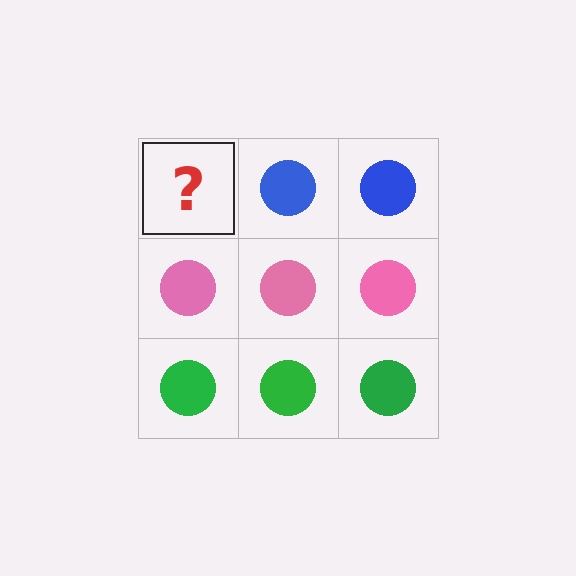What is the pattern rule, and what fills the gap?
The rule is that each row has a consistent color. The gap should be filled with a blue circle.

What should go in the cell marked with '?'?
The missing cell should contain a blue circle.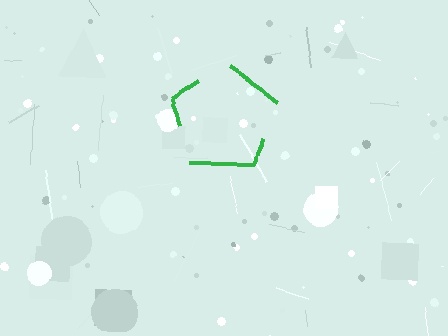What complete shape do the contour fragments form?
The contour fragments form a pentagon.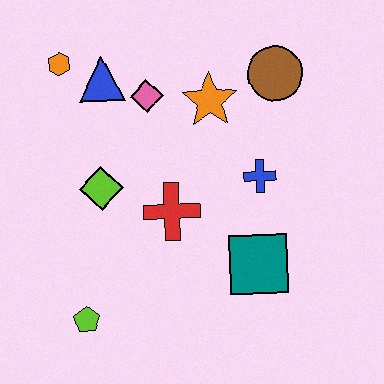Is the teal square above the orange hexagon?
No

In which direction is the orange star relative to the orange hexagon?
The orange star is to the right of the orange hexagon.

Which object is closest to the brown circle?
The orange star is closest to the brown circle.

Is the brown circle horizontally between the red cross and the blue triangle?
No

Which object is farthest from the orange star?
The lime pentagon is farthest from the orange star.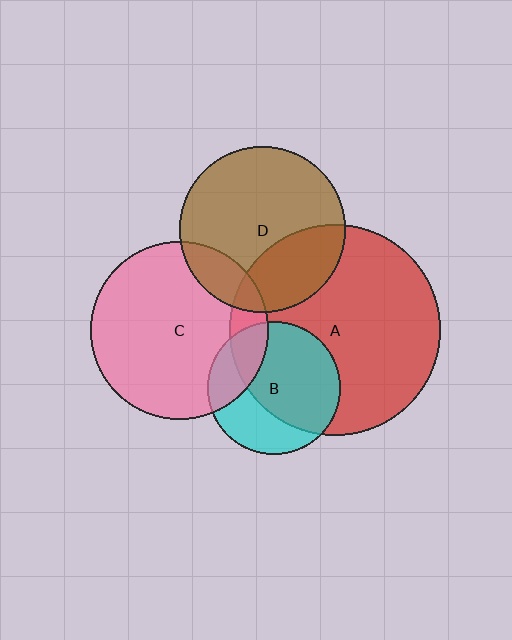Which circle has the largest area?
Circle A (red).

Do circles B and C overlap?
Yes.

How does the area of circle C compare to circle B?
Approximately 1.8 times.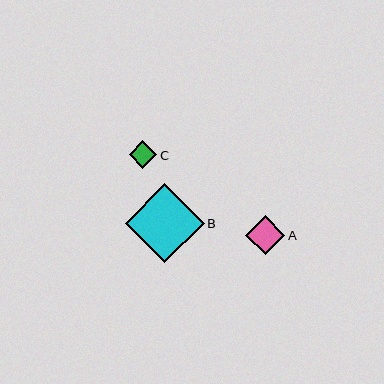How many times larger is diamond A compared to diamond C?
Diamond A is approximately 1.4 times the size of diamond C.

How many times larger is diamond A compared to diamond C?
Diamond A is approximately 1.4 times the size of diamond C.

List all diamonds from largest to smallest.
From largest to smallest: B, A, C.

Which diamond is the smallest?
Diamond C is the smallest with a size of approximately 28 pixels.